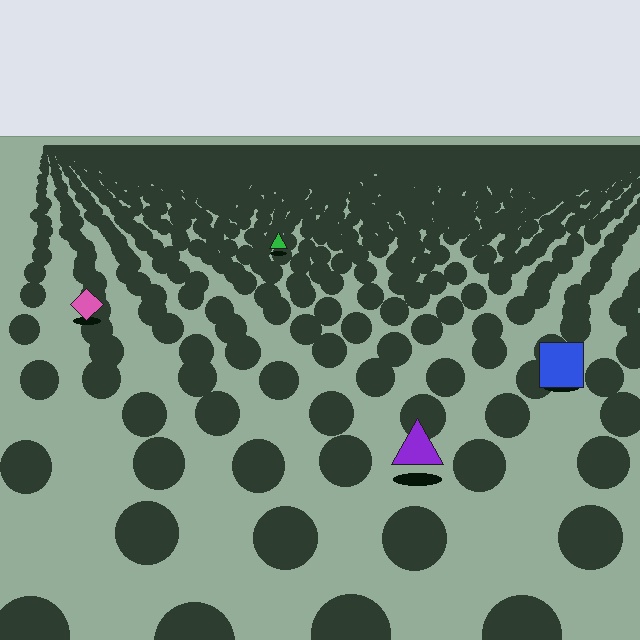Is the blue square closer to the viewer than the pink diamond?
Yes. The blue square is closer — you can tell from the texture gradient: the ground texture is coarser near it.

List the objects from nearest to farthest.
From nearest to farthest: the purple triangle, the blue square, the pink diamond, the green triangle.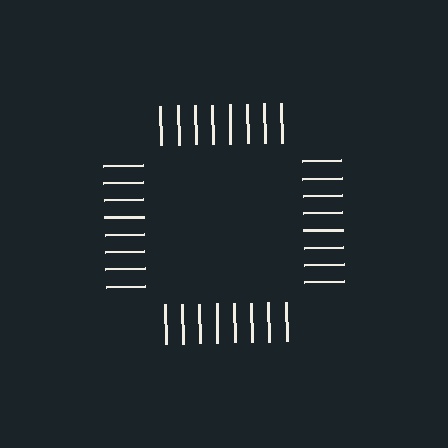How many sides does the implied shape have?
4 sides — the line-ends trace a square.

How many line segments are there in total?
32 — 8 along each of the 4 edges.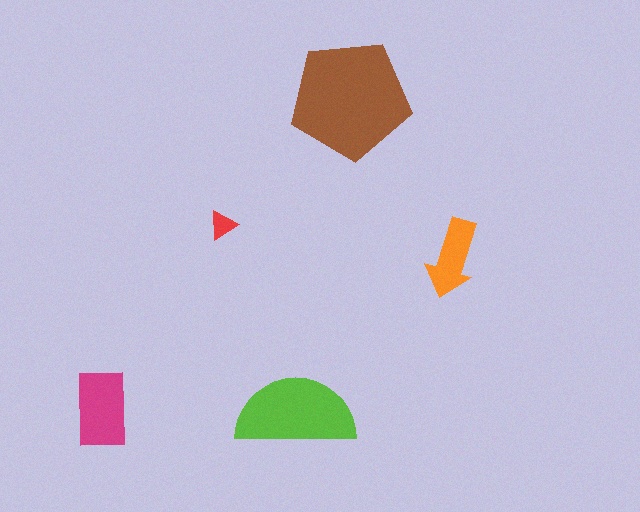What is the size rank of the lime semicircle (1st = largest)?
2nd.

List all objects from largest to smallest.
The brown pentagon, the lime semicircle, the magenta rectangle, the orange arrow, the red triangle.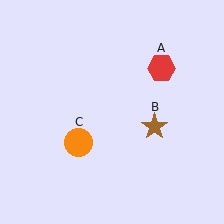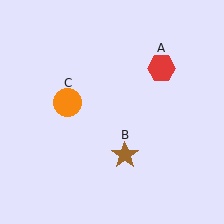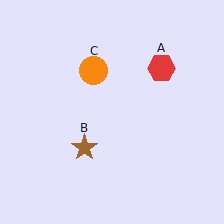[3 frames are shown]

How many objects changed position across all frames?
2 objects changed position: brown star (object B), orange circle (object C).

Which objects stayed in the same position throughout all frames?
Red hexagon (object A) remained stationary.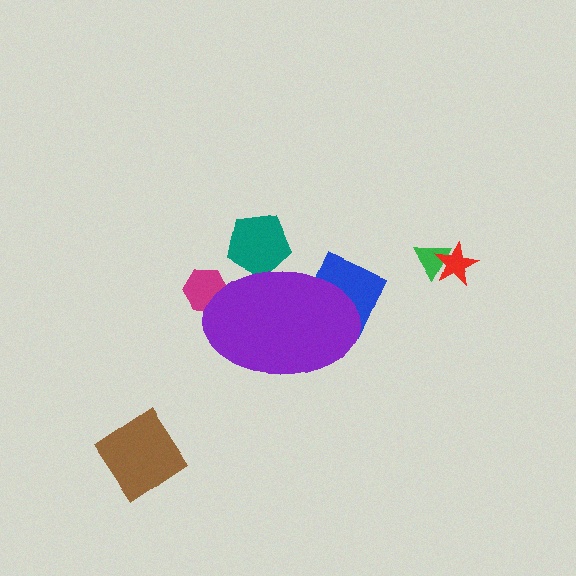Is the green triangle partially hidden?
No, the green triangle is fully visible.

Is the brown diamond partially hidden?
No, the brown diamond is fully visible.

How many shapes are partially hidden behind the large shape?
3 shapes are partially hidden.